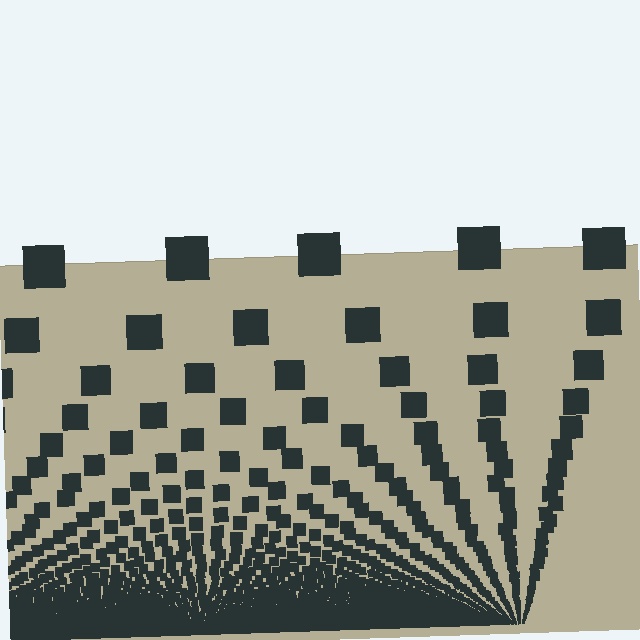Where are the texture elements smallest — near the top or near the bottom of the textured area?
Near the bottom.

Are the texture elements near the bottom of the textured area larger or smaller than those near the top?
Smaller. The gradient is inverted — elements near the bottom are smaller and denser.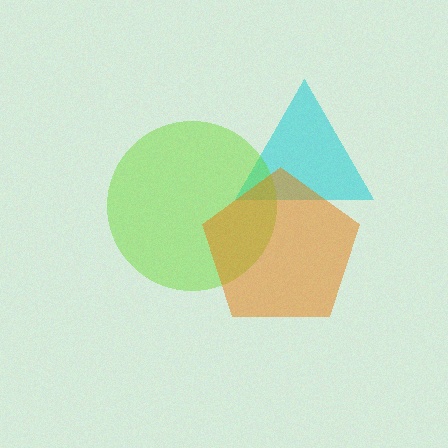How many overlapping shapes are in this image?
There are 3 overlapping shapes in the image.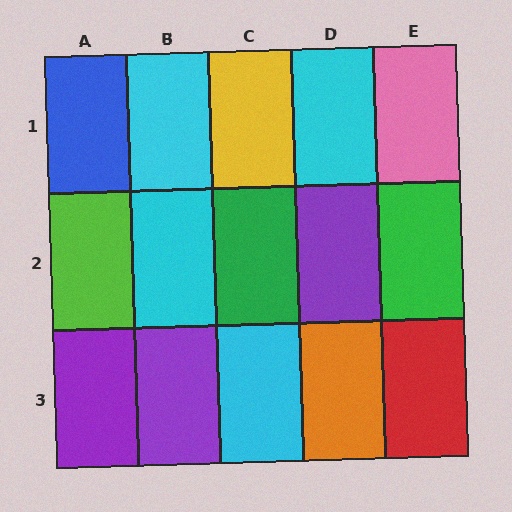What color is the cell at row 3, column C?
Cyan.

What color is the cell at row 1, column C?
Yellow.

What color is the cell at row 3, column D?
Orange.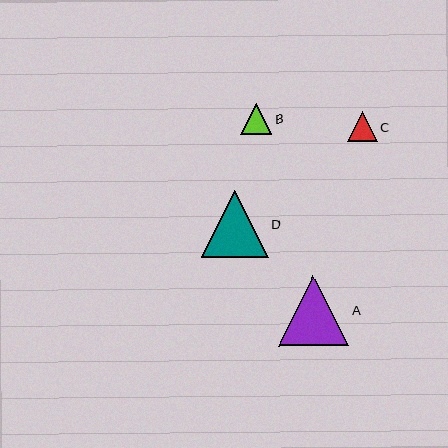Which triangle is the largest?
Triangle A is the largest with a size of approximately 70 pixels.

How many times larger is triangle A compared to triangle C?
Triangle A is approximately 2.3 times the size of triangle C.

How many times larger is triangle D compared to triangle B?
Triangle D is approximately 2.2 times the size of triangle B.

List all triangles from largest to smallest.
From largest to smallest: A, D, B, C.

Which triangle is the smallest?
Triangle C is the smallest with a size of approximately 30 pixels.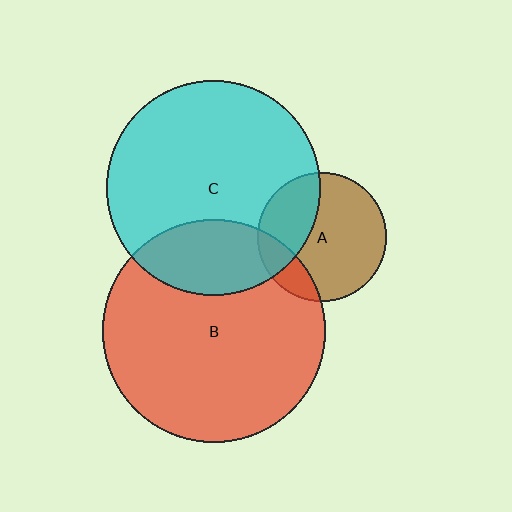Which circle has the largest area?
Circle B (red).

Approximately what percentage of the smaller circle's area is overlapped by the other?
Approximately 25%.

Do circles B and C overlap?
Yes.